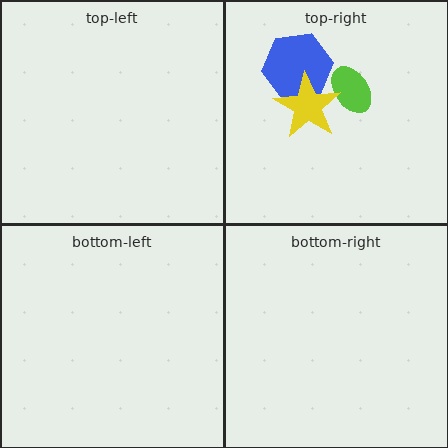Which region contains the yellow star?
The top-right region.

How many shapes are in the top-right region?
3.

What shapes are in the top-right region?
The blue hexagon, the lime ellipse, the yellow star.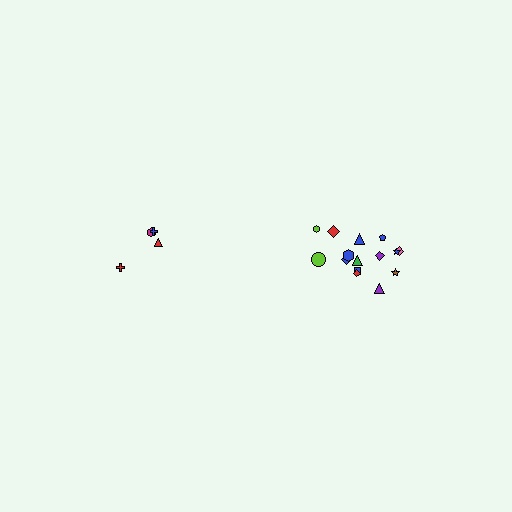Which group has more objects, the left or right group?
The right group.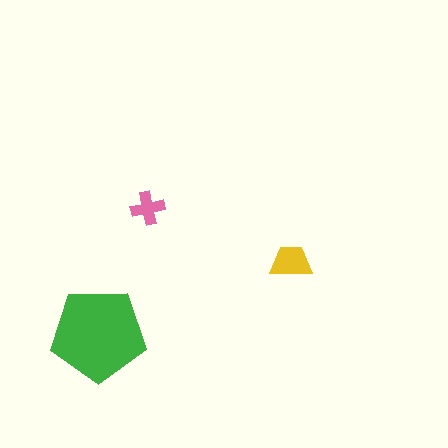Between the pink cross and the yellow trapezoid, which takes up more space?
The yellow trapezoid.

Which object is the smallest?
The pink cross.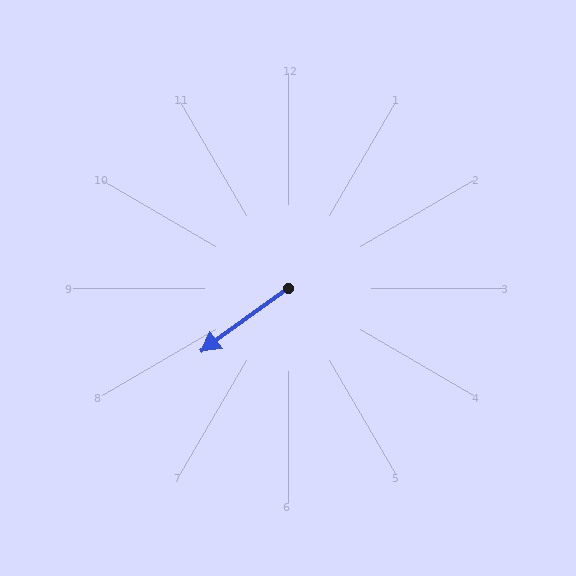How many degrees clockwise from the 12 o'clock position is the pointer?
Approximately 234 degrees.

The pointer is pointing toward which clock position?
Roughly 8 o'clock.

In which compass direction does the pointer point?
Southwest.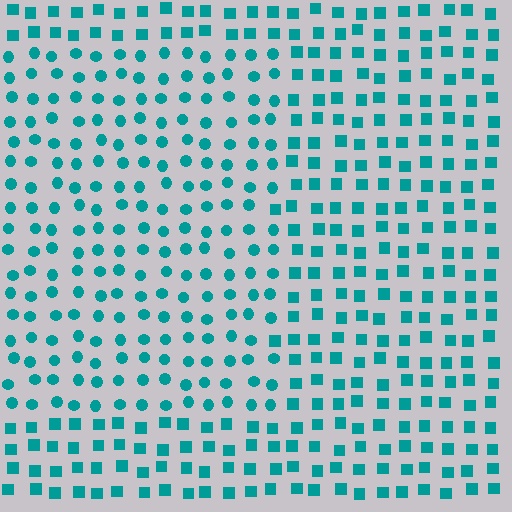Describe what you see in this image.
The image is filled with small teal elements arranged in a uniform grid. A rectangle-shaped region contains circles, while the surrounding area contains squares. The boundary is defined purely by the change in element shape.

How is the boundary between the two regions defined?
The boundary is defined by a change in element shape: circles inside vs. squares outside. All elements share the same color and spacing.